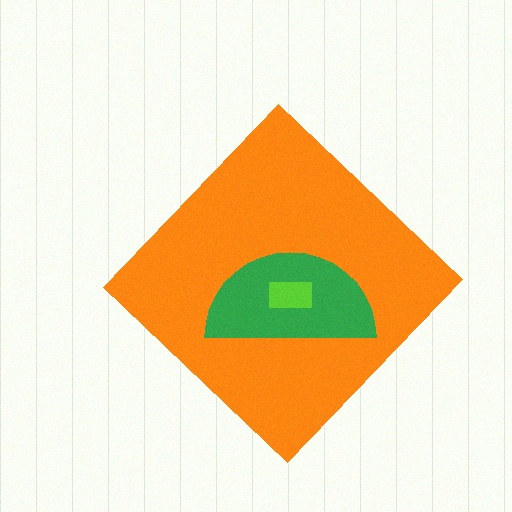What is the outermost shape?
The orange diamond.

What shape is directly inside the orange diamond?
The green semicircle.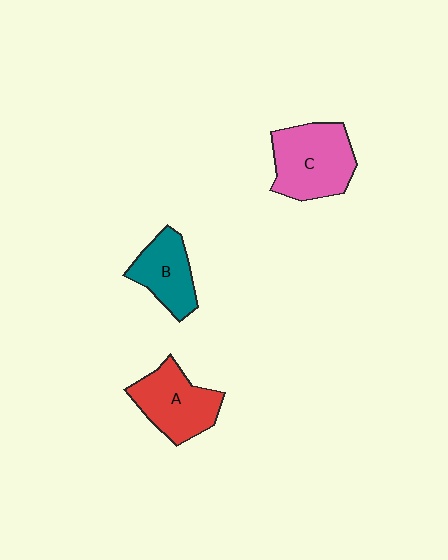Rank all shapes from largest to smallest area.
From largest to smallest: C (pink), A (red), B (teal).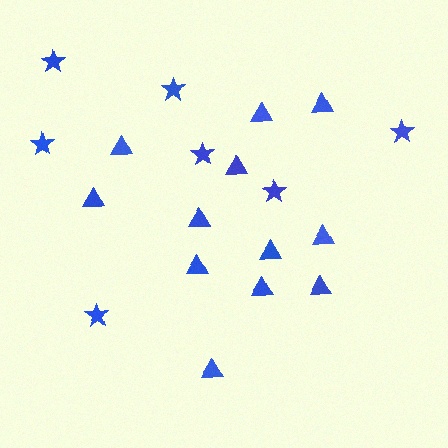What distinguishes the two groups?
There are 2 groups: one group of stars (7) and one group of triangles (12).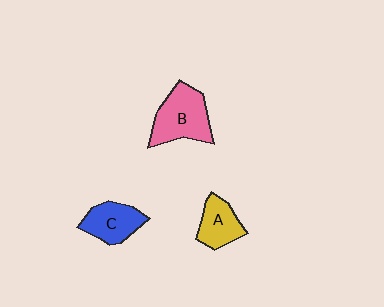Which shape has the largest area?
Shape B (pink).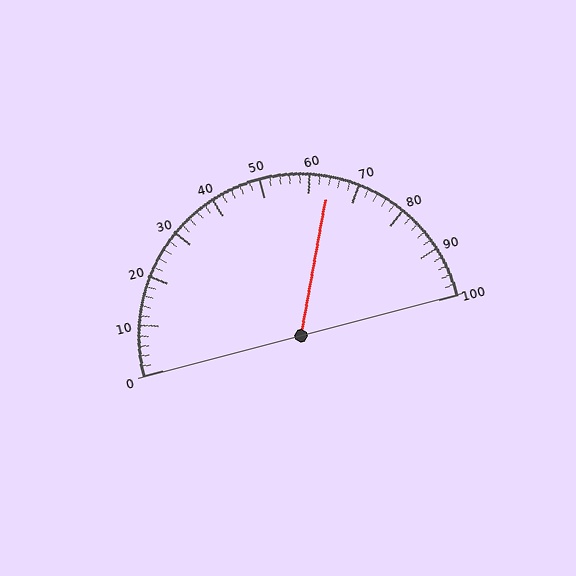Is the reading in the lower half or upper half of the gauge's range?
The reading is in the upper half of the range (0 to 100).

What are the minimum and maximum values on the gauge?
The gauge ranges from 0 to 100.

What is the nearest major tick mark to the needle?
The nearest major tick mark is 60.